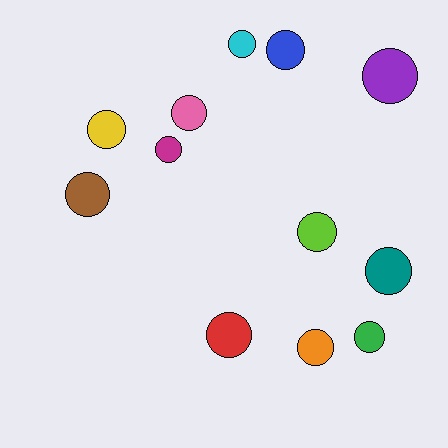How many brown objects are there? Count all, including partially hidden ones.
There is 1 brown object.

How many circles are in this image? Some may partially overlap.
There are 12 circles.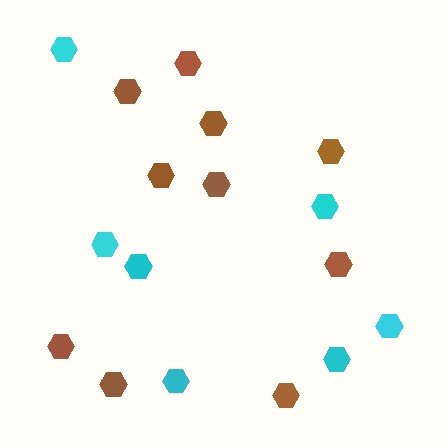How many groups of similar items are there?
There are 2 groups: one group of brown hexagons (10) and one group of cyan hexagons (7).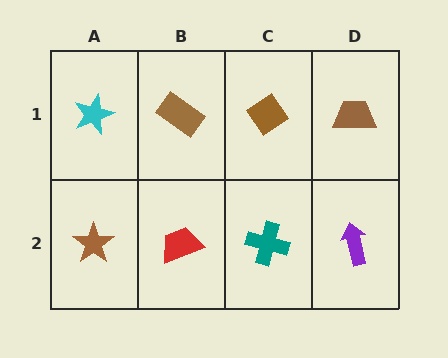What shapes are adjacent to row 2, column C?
A brown diamond (row 1, column C), a red trapezoid (row 2, column B), a purple arrow (row 2, column D).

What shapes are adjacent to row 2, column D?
A brown trapezoid (row 1, column D), a teal cross (row 2, column C).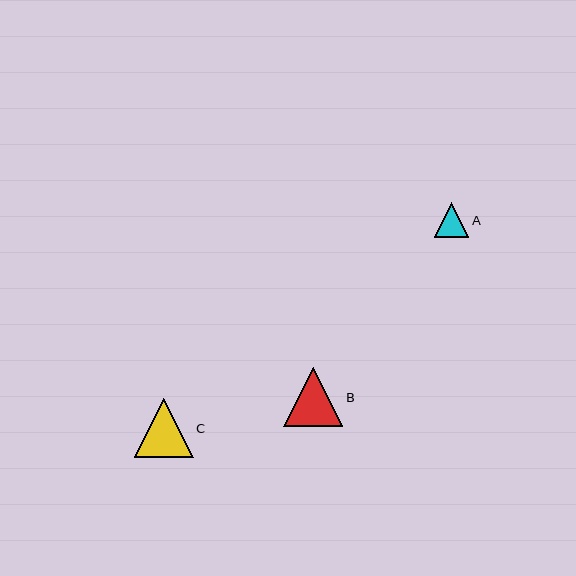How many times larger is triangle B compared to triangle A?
Triangle B is approximately 1.7 times the size of triangle A.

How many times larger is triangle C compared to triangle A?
Triangle C is approximately 1.7 times the size of triangle A.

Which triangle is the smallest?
Triangle A is the smallest with a size of approximately 35 pixels.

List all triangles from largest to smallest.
From largest to smallest: B, C, A.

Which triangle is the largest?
Triangle B is the largest with a size of approximately 59 pixels.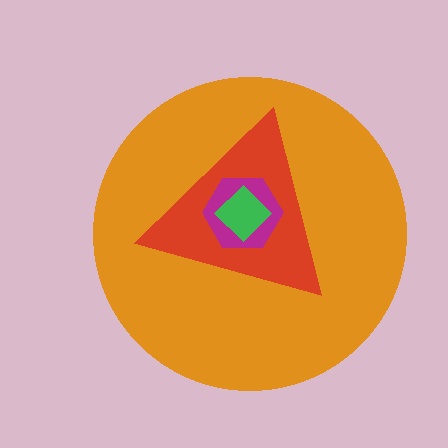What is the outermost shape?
The orange circle.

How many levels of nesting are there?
4.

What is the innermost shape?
The green diamond.